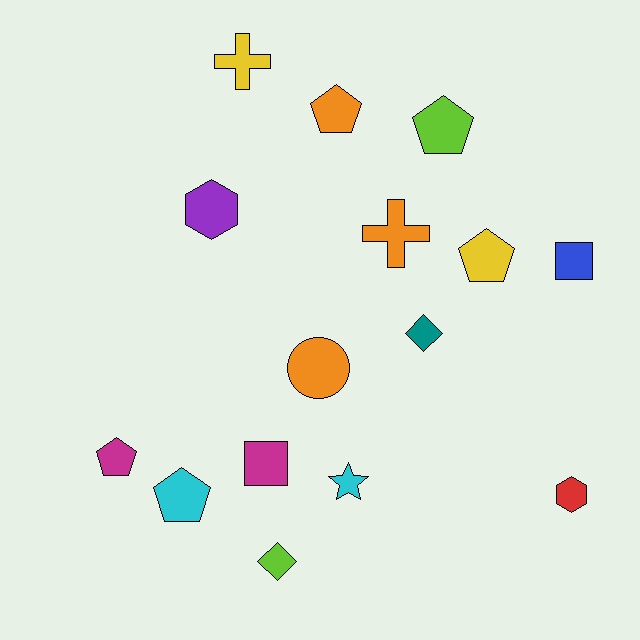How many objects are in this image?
There are 15 objects.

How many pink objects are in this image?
There are no pink objects.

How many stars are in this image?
There is 1 star.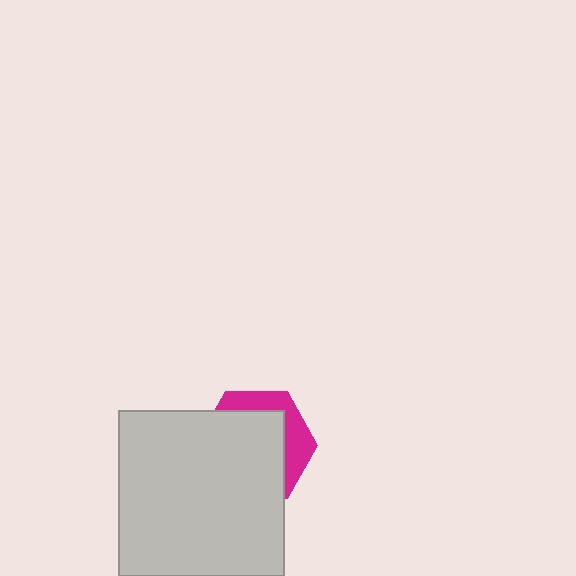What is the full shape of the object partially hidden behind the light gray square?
The partially hidden object is a magenta hexagon.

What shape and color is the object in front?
The object in front is a light gray square.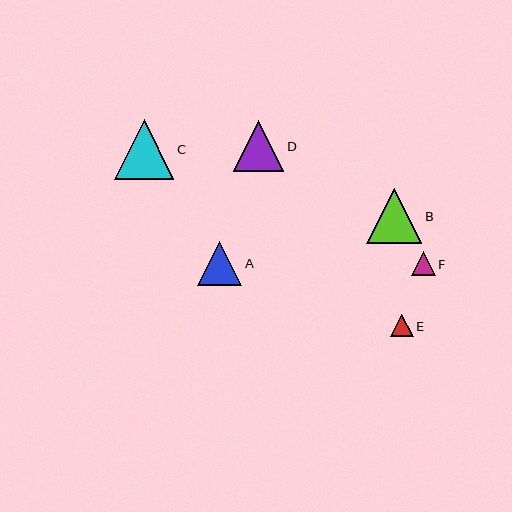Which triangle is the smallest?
Triangle E is the smallest with a size of approximately 22 pixels.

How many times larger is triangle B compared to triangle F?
Triangle B is approximately 2.4 times the size of triangle F.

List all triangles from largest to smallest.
From largest to smallest: C, B, D, A, F, E.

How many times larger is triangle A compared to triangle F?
Triangle A is approximately 1.9 times the size of triangle F.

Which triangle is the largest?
Triangle C is the largest with a size of approximately 59 pixels.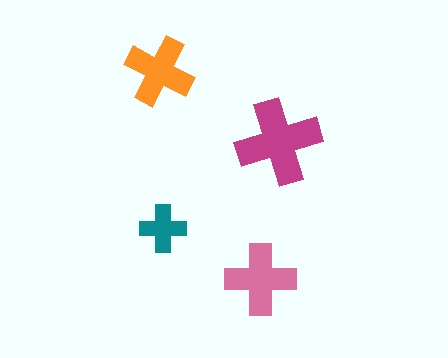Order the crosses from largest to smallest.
the magenta one, the pink one, the orange one, the teal one.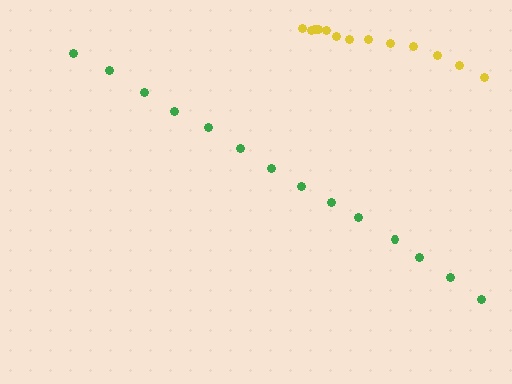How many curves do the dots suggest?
There are 2 distinct paths.